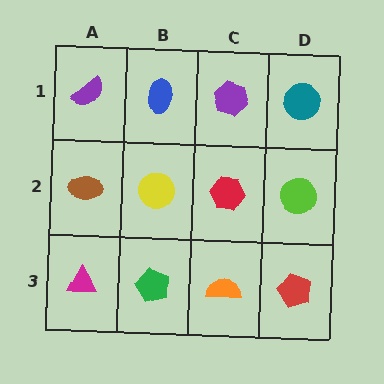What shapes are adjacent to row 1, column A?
A brown ellipse (row 2, column A), a blue ellipse (row 1, column B).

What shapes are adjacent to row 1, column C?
A red hexagon (row 2, column C), a blue ellipse (row 1, column B), a teal circle (row 1, column D).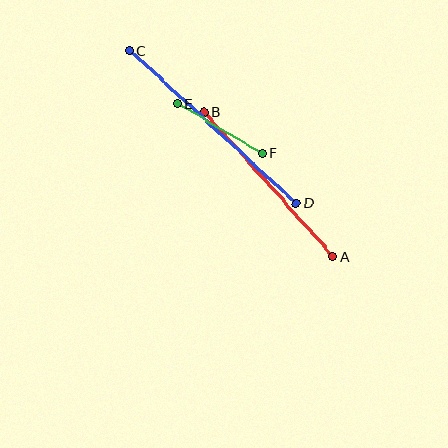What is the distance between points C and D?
The distance is approximately 226 pixels.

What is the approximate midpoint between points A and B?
The midpoint is at approximately (269, 184) pixels.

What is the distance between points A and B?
The distance is approximately 194 pixels.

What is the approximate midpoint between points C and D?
The midpoint is at approximately (213, 127) pixels.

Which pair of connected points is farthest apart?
Points C and D are farthest apart.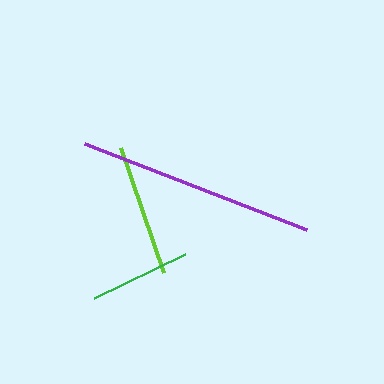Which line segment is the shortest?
The green line is the shortest at approximately 101 pixels.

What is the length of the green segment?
The green segment is approximately 101 pixels long.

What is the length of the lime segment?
The lime segment is approximately 132 pixels long.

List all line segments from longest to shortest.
From longest to shortest: purple, lime, green.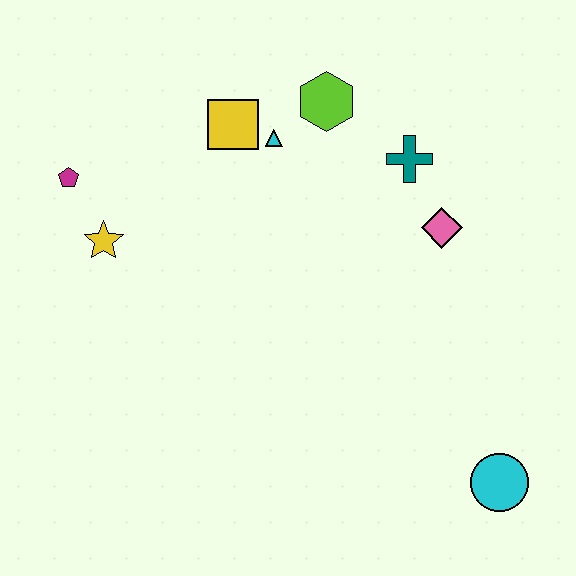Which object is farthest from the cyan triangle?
The cyan circle is farthest from the cyan triangle.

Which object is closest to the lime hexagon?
The cyan triangle is closest to the lime hexagon.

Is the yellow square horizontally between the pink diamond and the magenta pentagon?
Yes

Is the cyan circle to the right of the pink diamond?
Yes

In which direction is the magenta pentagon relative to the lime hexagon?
The magenta pentagon is to the left of the lime hexagon.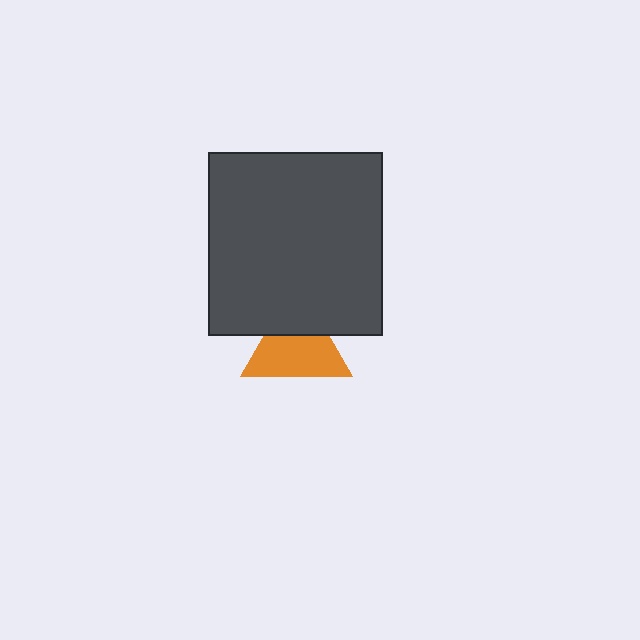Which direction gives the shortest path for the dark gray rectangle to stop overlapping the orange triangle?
Moving up gives the shortest separation.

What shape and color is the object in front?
The object in front is a dark gray rectangle.